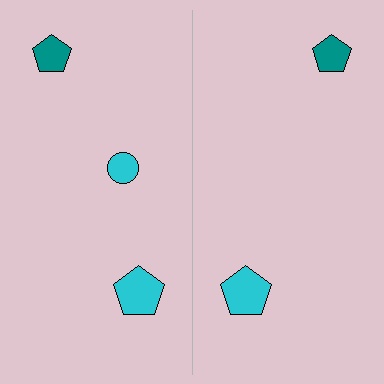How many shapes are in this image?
There are 5 shapes in this image.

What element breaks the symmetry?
A cyan circle is missing from the right side.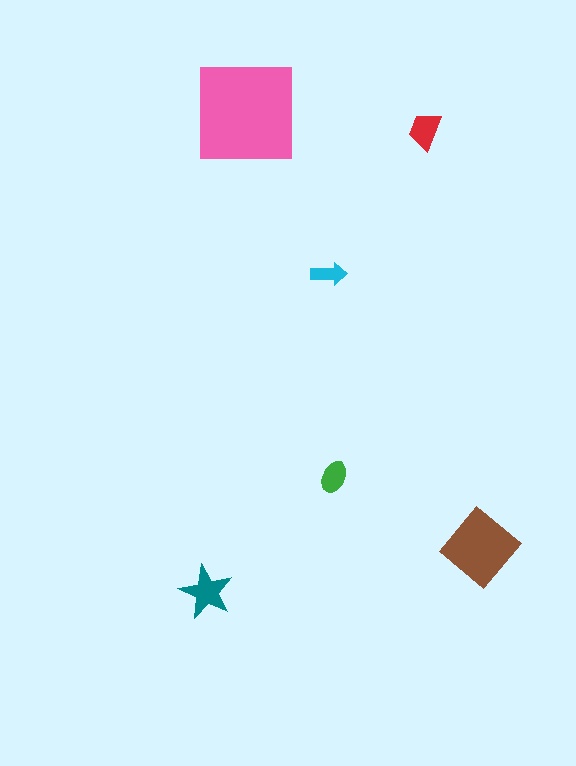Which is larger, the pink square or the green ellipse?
The pink square.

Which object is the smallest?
The cyan arrow.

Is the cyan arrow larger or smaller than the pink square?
Smaller.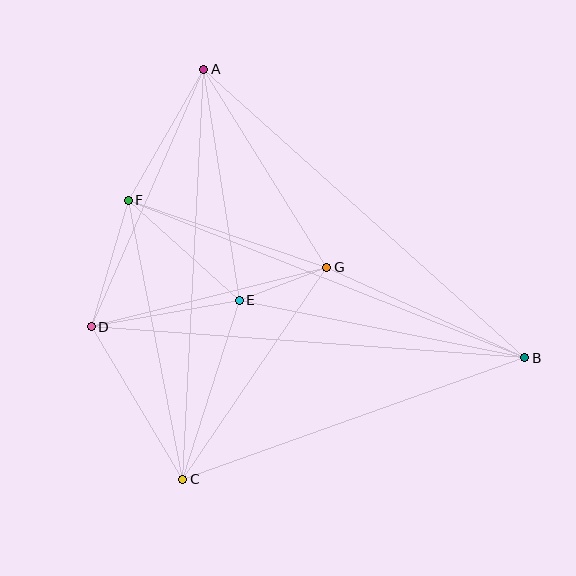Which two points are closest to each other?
Points E and G are closest to each other.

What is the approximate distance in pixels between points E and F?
The distance between E and F is approximately 149 pixels.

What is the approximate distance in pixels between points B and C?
The distance between B and C is approximately 363 pixels.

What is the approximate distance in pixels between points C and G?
The distance between C and G is approximately 256 pixels.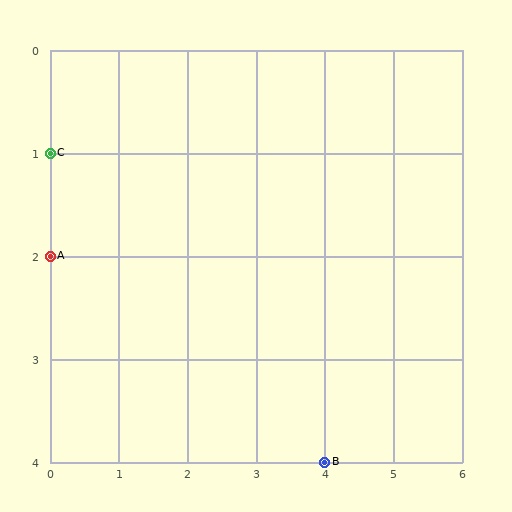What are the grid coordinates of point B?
Point B is at grid coordinates (4, 4).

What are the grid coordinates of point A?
Point A is at grid coordinates (0, 2).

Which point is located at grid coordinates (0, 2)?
Point A is at (0, 2).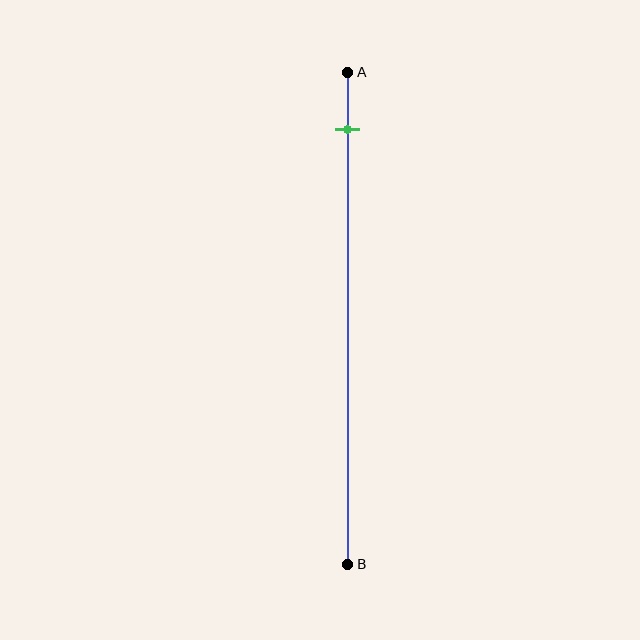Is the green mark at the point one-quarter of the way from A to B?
No, the mark is at about 10% from A, not at the 25% one-quarter point.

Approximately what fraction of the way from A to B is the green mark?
The green mark is approximately 10% of the way from A to B.